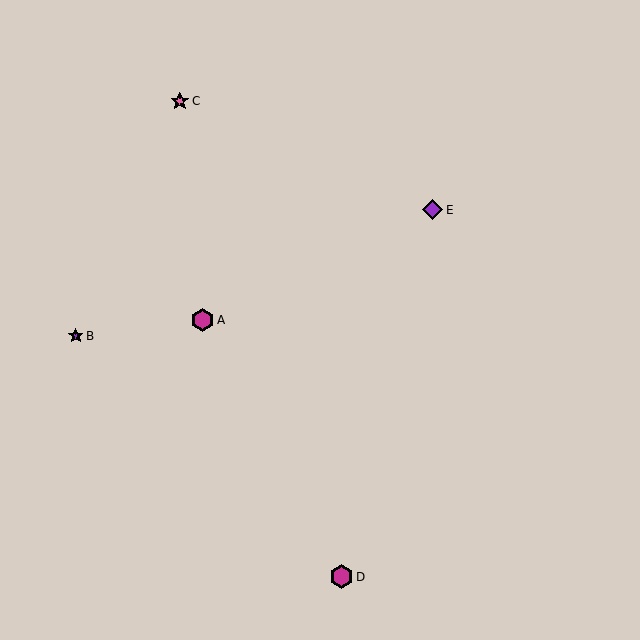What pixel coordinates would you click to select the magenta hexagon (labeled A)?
Click at (202, 320) to select the magenta hexagon A.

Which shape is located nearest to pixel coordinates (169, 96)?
The pink star (labeled C) at (180, 101) is nearest to that location.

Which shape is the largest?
The magenta hexagon (labeled D) is the largest.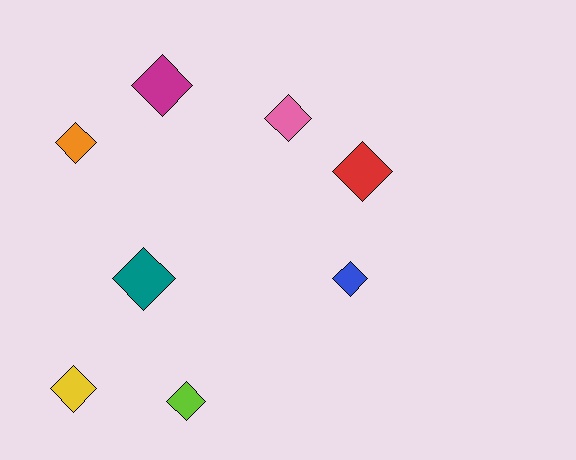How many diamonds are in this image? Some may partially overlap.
There are 8 diamonds.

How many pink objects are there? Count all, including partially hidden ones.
There is 1 pink object.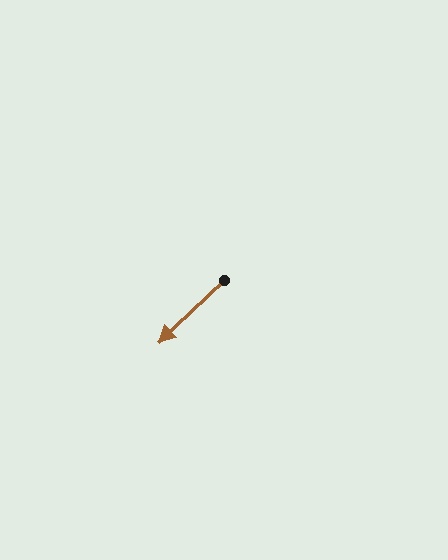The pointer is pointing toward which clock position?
Roughly 8 o'clock.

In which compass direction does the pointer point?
Southwest.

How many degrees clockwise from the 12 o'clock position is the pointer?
Approximately 226 degrees.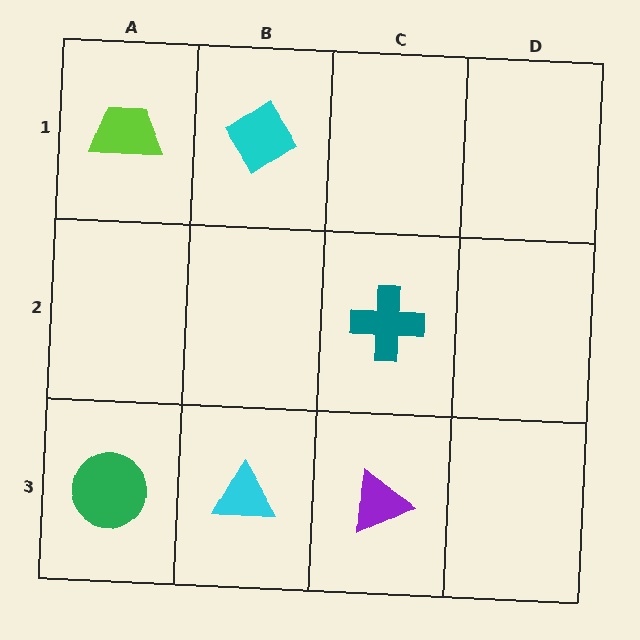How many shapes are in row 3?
3 shapes.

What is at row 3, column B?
A cyan triangle.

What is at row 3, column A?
A green circle.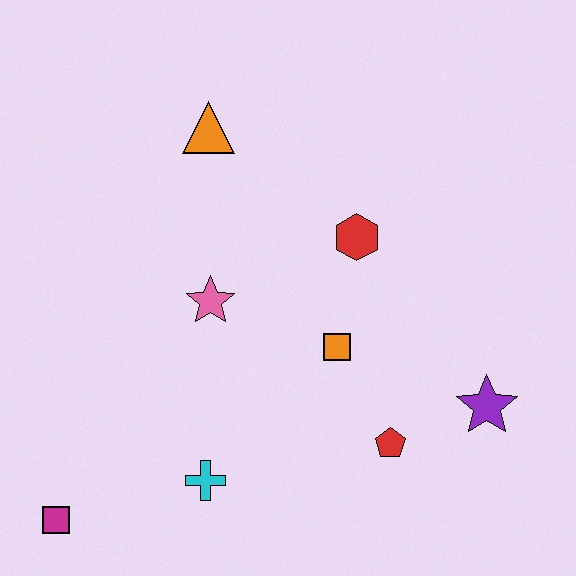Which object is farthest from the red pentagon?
The orange triangle is farthest from the red pentagon.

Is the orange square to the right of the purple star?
No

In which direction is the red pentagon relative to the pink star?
The red pentagon is to the right of the pink star.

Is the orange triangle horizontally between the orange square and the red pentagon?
No